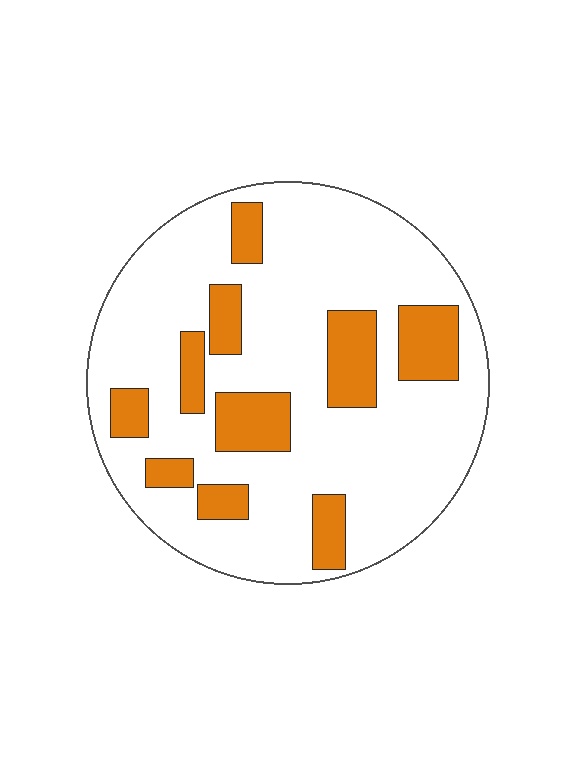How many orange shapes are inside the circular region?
10.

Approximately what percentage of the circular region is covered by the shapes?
Approximately 20%.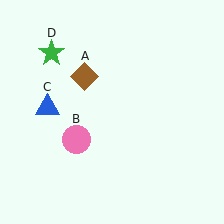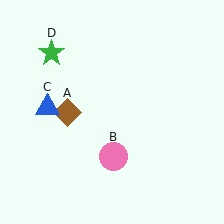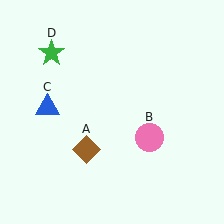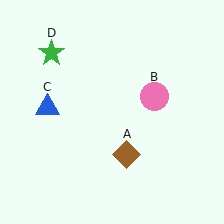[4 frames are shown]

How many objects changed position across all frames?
2 objects changed position: brown diamond (object A), pink circle (object B).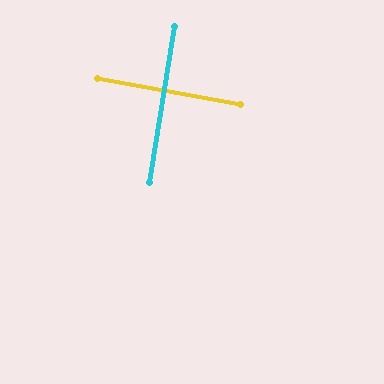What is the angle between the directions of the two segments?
Approximately 89 degrees.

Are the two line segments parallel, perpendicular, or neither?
Perpendicular — they meet at approximately 89°.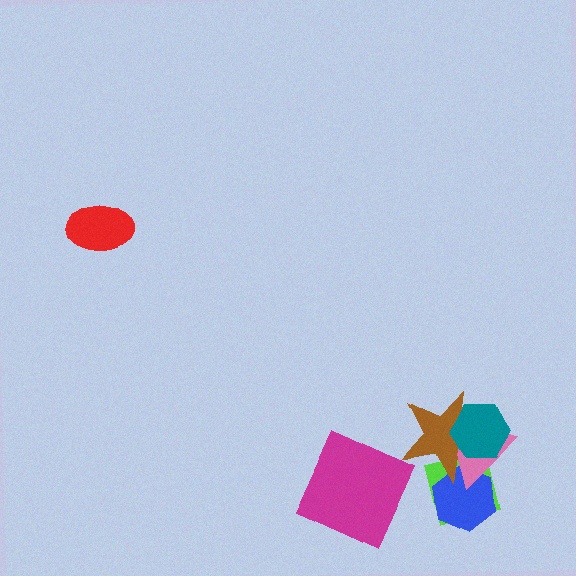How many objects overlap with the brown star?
4 objects overlap with the brown star.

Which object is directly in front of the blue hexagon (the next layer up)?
The pink triangle is directly in front of the blue hexagon.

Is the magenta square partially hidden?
No, no other shape covers it.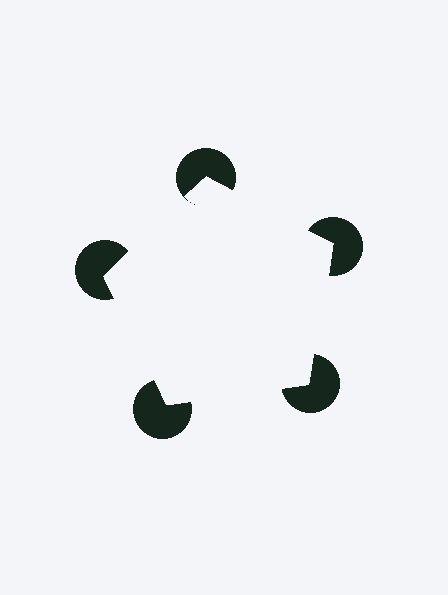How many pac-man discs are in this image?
There are 5 — one at each vertex of the illusory pentagon.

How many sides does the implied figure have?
5 sides.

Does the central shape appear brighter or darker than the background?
It typically appears slightly brighter than the background, even though no actual brightness change is drawn.